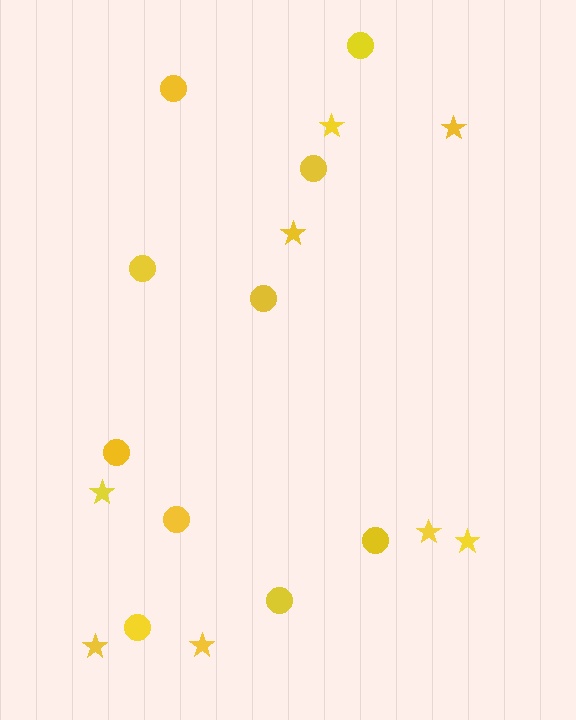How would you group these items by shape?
There are 2 groups: one group of stars (8) and one group of circles (10).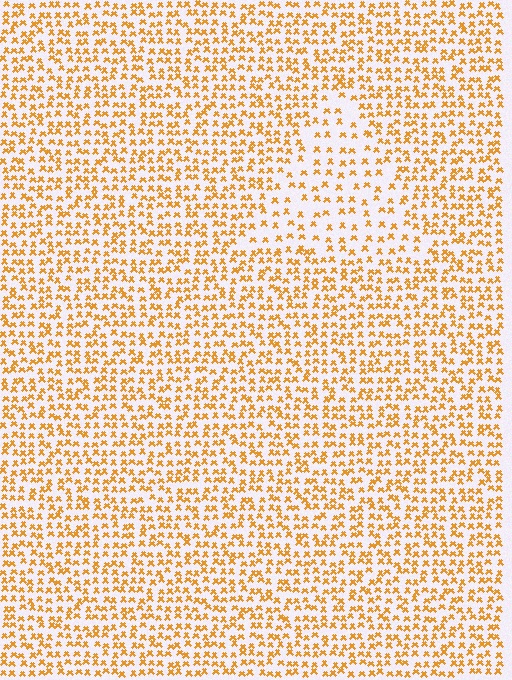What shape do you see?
I see a triangle.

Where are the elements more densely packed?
The elements are more densely packed outside the triangle boundary.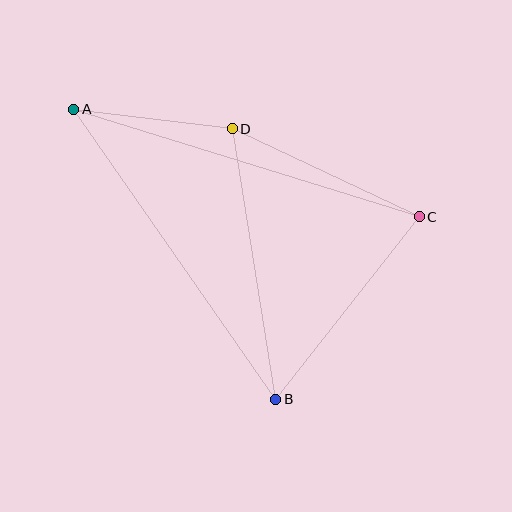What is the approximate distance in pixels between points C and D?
The distance between C and D is approximately 207 pixels.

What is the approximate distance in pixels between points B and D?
The distance between B and D is approximately 274 pixels.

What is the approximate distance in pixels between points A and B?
The distance between A and B is approximately 353 pixels.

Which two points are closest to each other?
Points A and D are closest to each other.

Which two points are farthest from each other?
Points A and C are farthest from each other.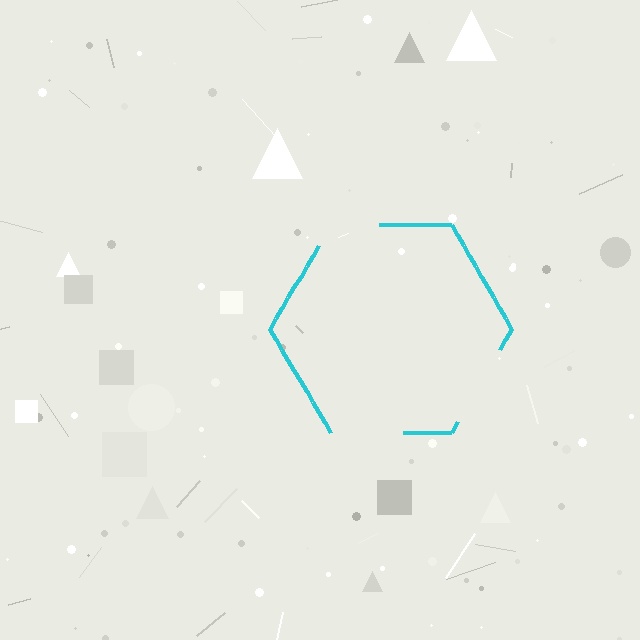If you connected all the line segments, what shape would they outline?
They would outline a hexagon.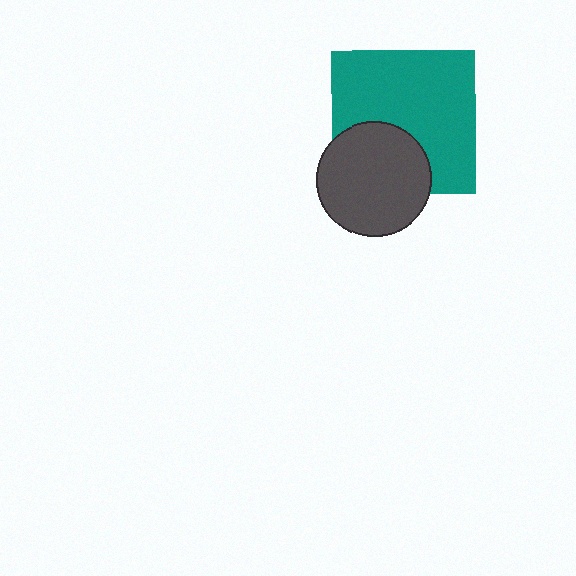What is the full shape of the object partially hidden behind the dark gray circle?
The partially hidden object is a teal square.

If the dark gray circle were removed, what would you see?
You would see the complete teal square.